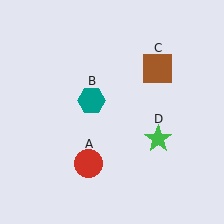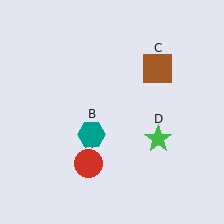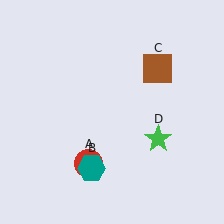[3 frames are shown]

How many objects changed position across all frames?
1 object changed position: teal hexagon (object B).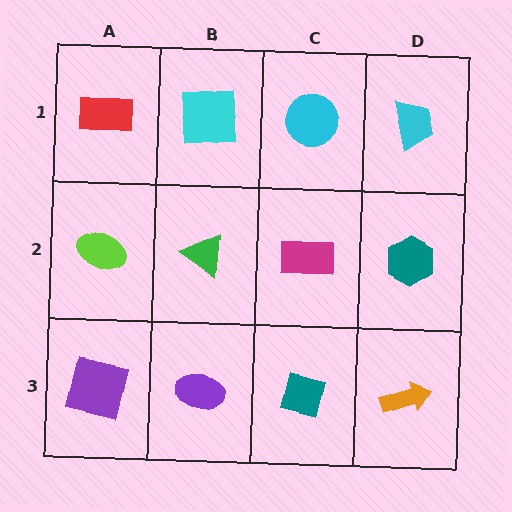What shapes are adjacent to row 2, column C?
A cyan circle (row 1, column C), a teal square (row 3, column C), a green triangle (row 2, column B), a teal hexagon (row 2, column D).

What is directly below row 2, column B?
A purple ellipse.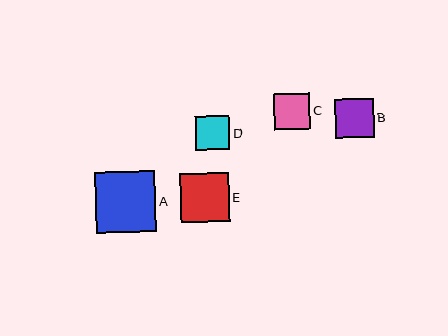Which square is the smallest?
Square D is the smallest with a size of approximately 34 pixels.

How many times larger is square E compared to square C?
Square E is approximately 1.4 times the size of square C.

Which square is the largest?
Square A is the largest with a size of approximately 61 pixels.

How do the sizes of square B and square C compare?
Square B and square C are approximately the same size.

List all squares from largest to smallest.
From largest to smallest: A, E, B, C, D.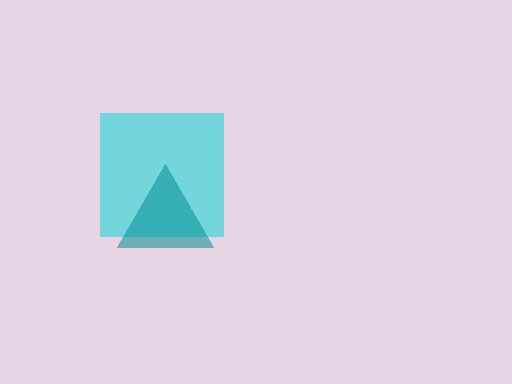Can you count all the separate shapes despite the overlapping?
Yes, there are 2 separate shapes.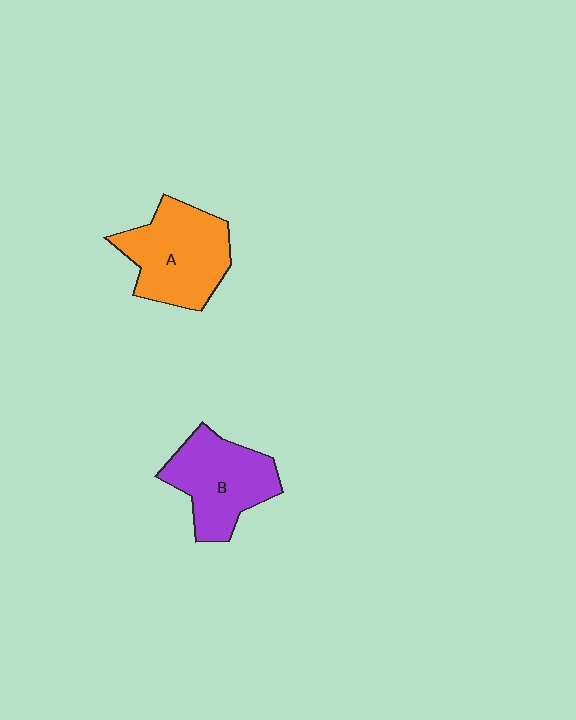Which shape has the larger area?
Shape A (orange).